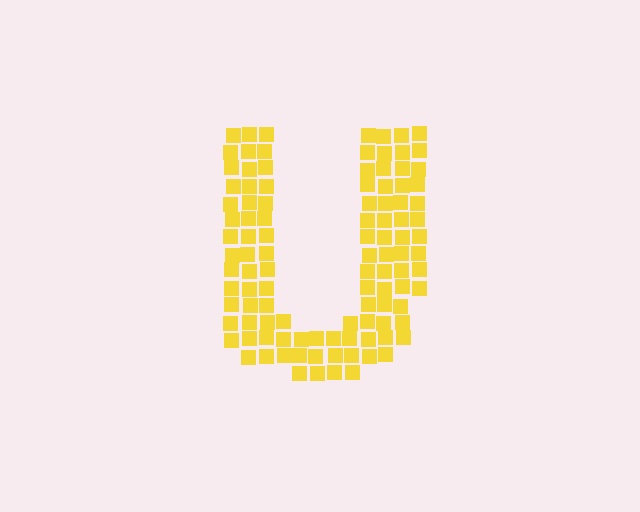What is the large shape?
The large shape is the letter U.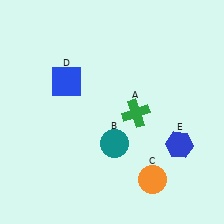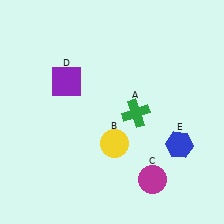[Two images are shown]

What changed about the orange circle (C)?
In Image 1, C is orange. In Image 2, it changed to magenta.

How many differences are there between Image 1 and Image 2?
There are 3 differences between the two images.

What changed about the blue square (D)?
In Image 1, D is blue. In Image 2, it changed to purple.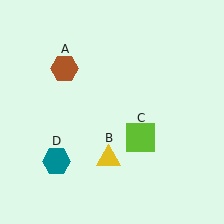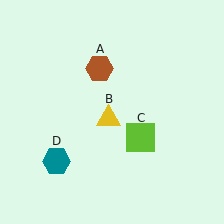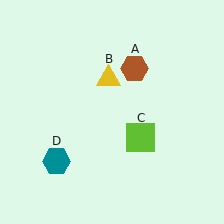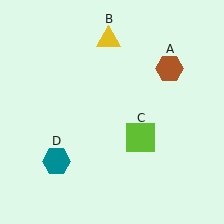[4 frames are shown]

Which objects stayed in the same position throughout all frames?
Lime square (object C) and teal hexagon (object D) remained stationary.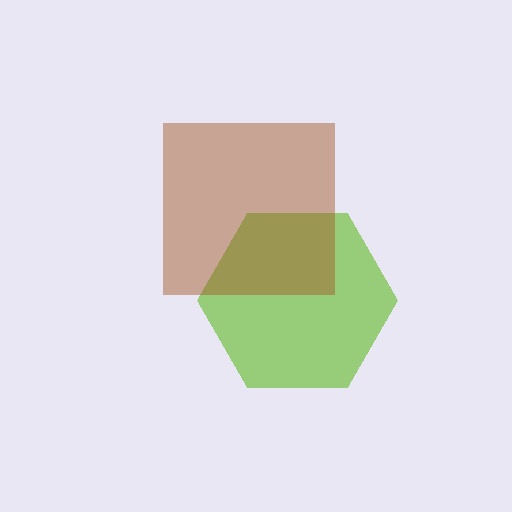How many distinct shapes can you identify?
There are 2 distinct shapes: a lime hexagon, a brown square.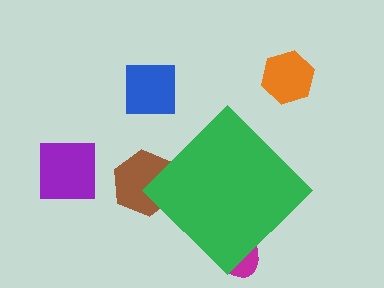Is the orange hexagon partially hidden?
No, the orange hexagon is fully visible.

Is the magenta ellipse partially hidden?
Yes, the magenta ellipse is partially hidden behind the green diamond.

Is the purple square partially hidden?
No, the purple square is fully visible.